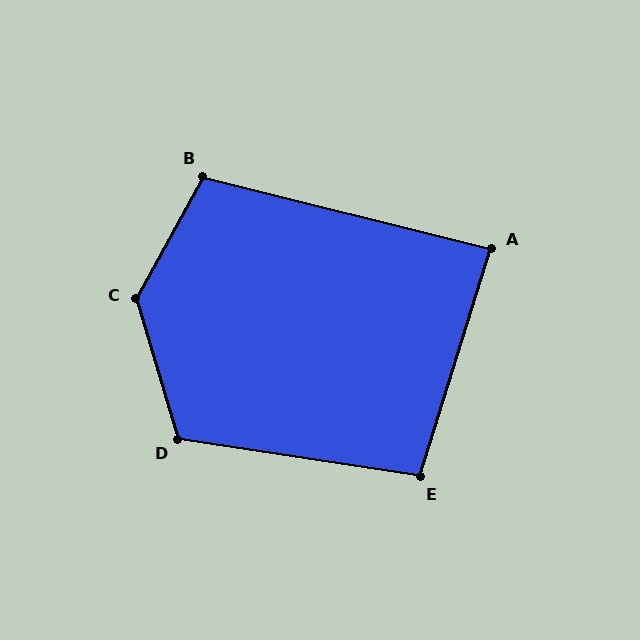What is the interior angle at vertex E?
Approximately 99 degrees (obtuse).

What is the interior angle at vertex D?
Approximately 115 degrees (obtuse).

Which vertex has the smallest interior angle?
A, at approximately 87 degrees.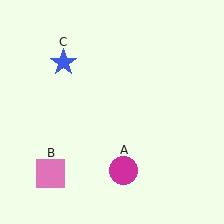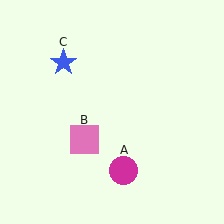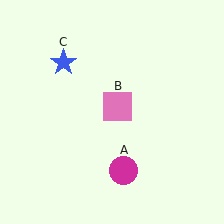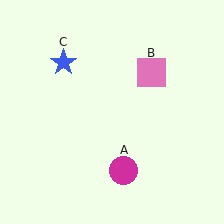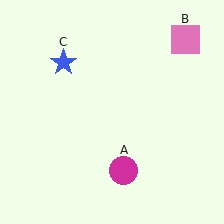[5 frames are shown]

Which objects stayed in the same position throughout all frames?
Magenta circle (object A) and blue star (object C) remained stationary.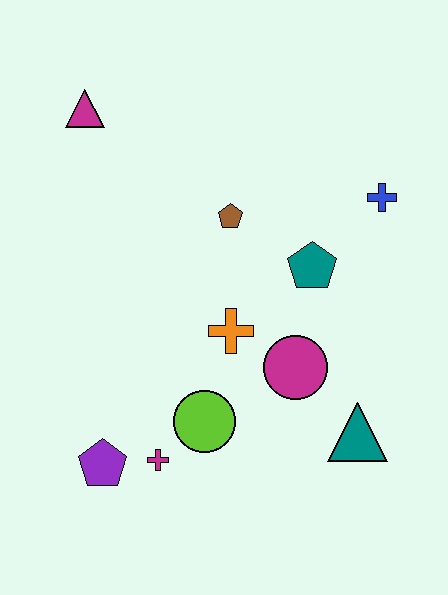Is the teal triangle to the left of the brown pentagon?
No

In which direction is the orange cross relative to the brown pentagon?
The orange cross is below the brown pentagon.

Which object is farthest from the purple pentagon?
The blue cross is farthest from the purple pentagon.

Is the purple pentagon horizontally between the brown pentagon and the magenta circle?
No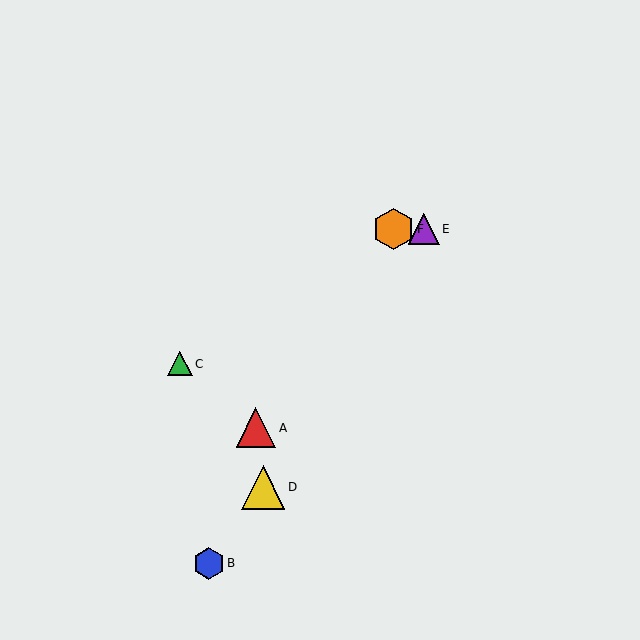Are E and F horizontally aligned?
Yes, both are at y≈229.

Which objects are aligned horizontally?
Objects E, F are aligned horizontally.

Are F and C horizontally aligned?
No, F is at y≈229 and C is at y≈364.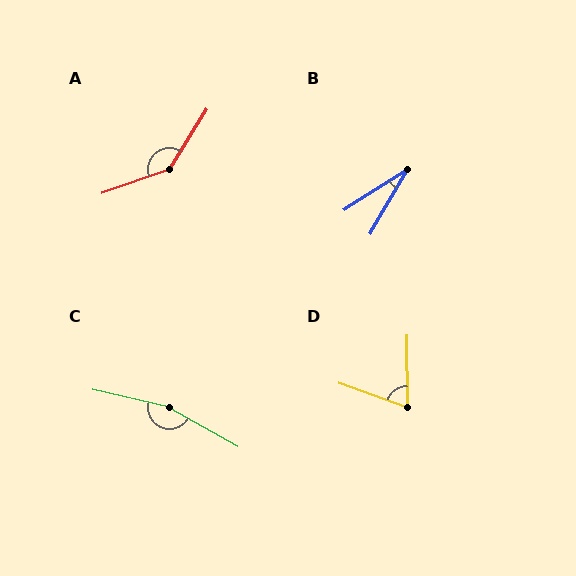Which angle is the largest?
C, at approximately 163 degrees.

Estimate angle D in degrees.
Approximately 70 degrees.